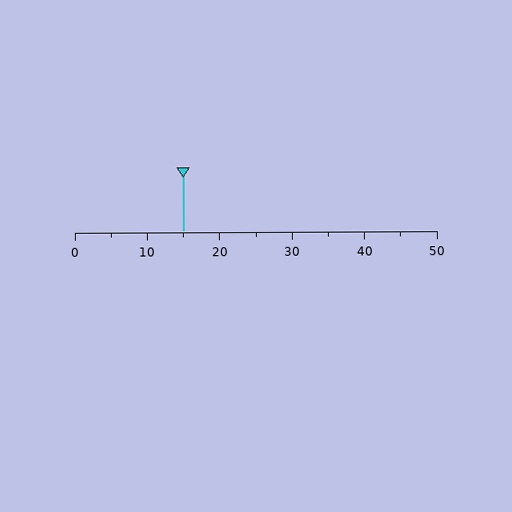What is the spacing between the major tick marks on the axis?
The major ticks are spaced 10 apart.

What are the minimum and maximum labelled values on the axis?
The axis runs from 0 to 50.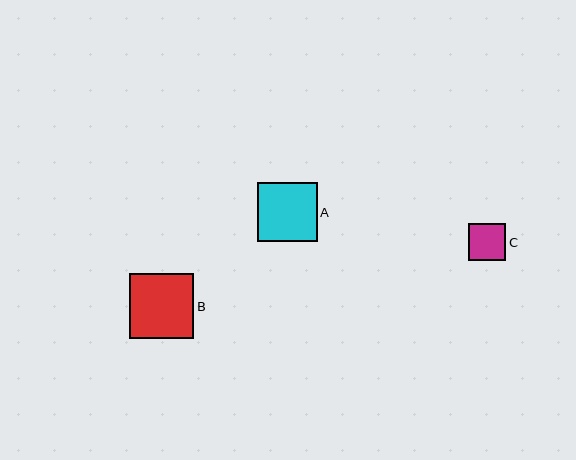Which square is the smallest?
Square C is the smallest with a size of approximately 37 pixels.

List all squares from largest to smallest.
From largest to smallest: B, A, C.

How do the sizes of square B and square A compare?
Square B and square A are approximately the same size.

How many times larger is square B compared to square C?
Square B is approximately 1.8 times the size of square C.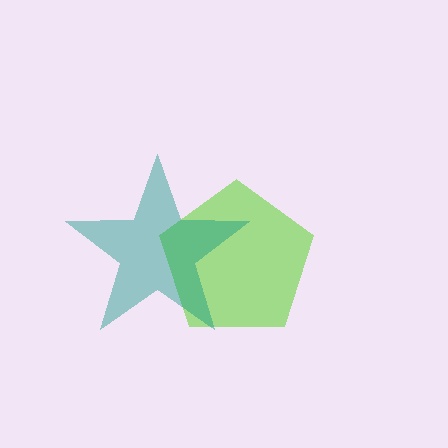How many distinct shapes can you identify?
There are 2 distinct shapes: a lime pentagon, a teal star.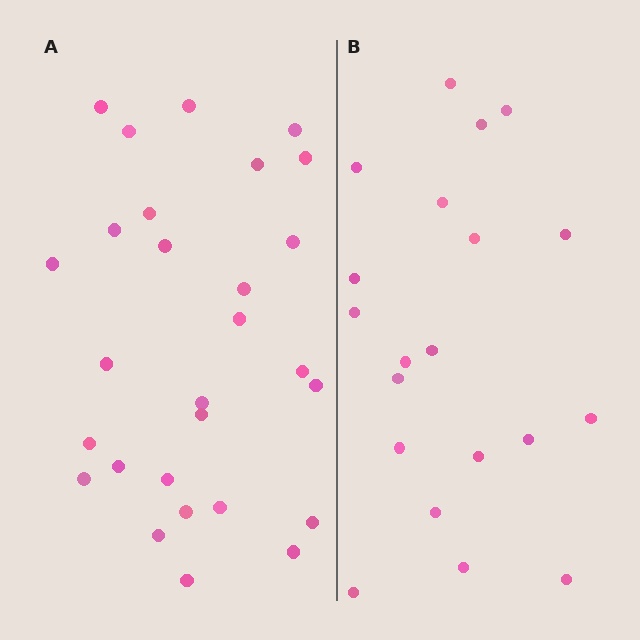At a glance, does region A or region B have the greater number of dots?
Region A (the left region) has more dots.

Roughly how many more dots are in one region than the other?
Region A has roughly 8 or so more dots than region B.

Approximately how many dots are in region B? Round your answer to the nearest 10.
About 20 dots.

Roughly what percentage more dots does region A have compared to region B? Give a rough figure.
About 40% more.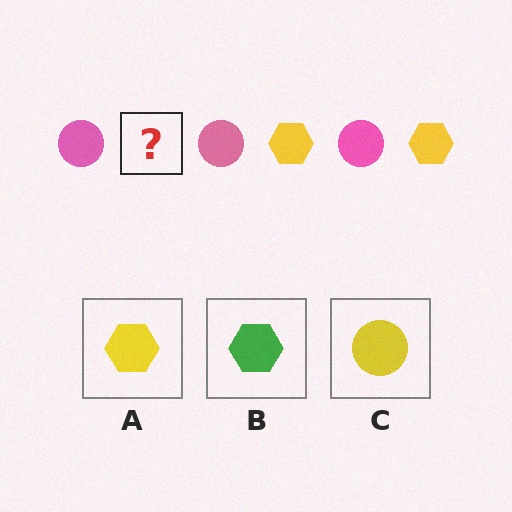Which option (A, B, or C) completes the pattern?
A.